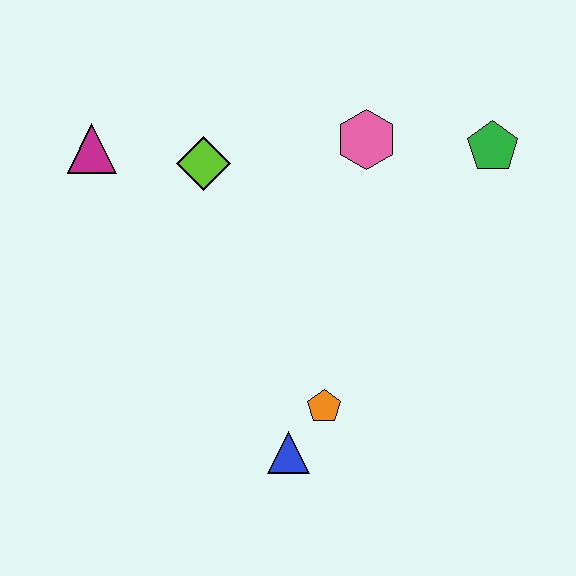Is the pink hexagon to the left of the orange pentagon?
No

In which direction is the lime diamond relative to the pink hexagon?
The lime diamond is to the left of the pink hexagon.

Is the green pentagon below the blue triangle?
No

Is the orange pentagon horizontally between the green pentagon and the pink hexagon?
No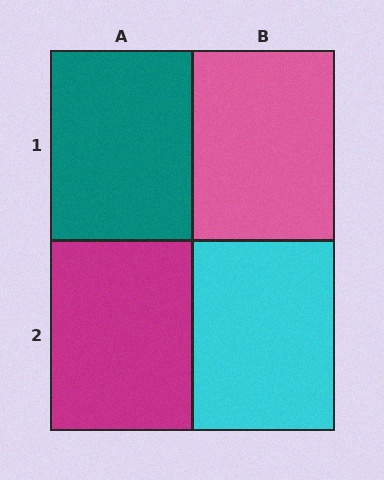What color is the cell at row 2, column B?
Cyan.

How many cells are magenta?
1 cell is magenta.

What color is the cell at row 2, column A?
Magenta.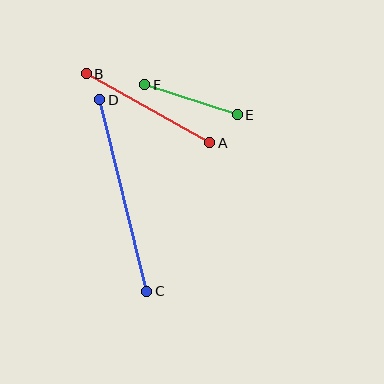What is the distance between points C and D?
The distance is approximately 197 pixels.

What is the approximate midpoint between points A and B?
The midpoint is at approximately (148, 108) pixels.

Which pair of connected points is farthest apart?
Points C and D are farthest apart.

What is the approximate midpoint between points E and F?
The midpoint is at approximately (191, 100) pixels.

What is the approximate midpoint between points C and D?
The midpoint is at approximately (123, 196) pixels.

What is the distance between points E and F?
The distance is approximately 97 pixels.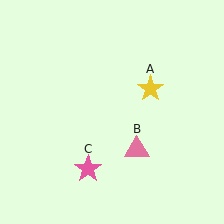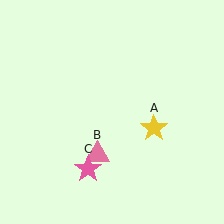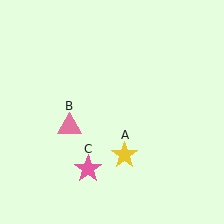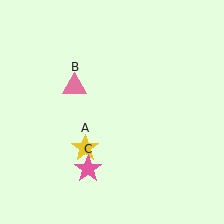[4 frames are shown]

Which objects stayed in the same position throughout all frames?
Pink star (object C) remained stationary.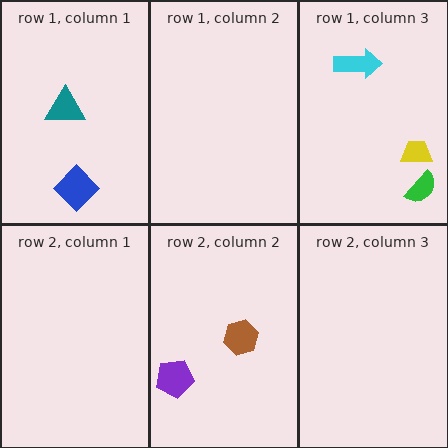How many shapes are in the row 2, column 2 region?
2.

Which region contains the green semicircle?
The row 1, column 3 region.